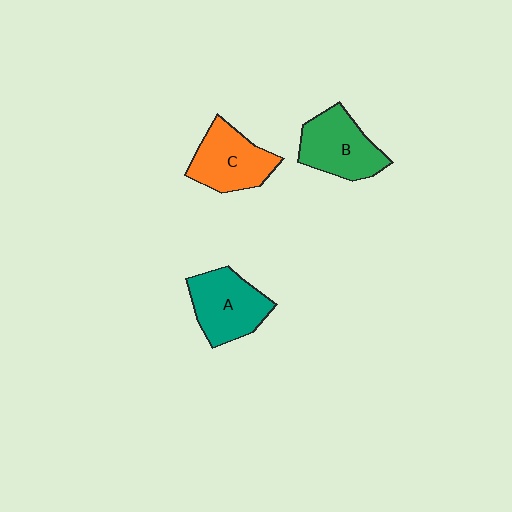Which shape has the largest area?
Shape A (teal).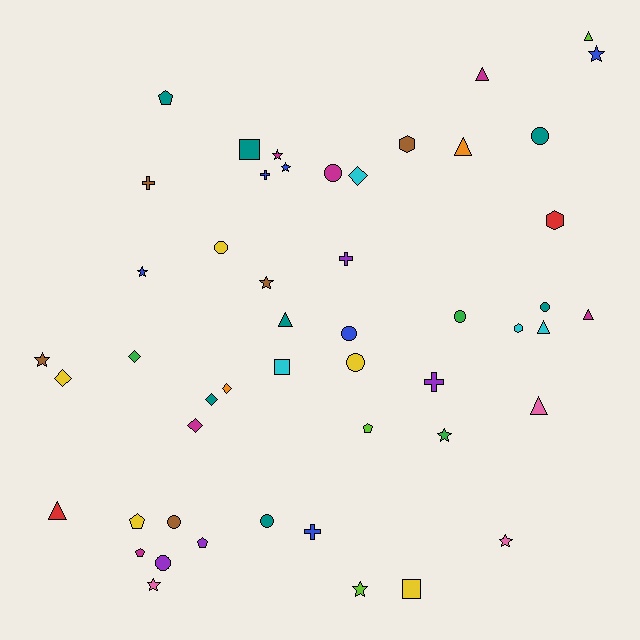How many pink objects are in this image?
There are 3 pink objects.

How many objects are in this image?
There are 50 objects.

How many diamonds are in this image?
There are 6 diamonds.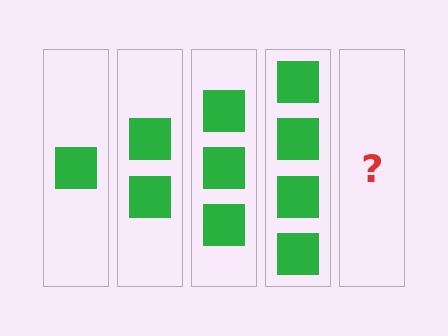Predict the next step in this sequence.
The next step is 5 squares.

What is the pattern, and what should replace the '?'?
The pattern is that each step adds one more square. The '?' should be 5 squares.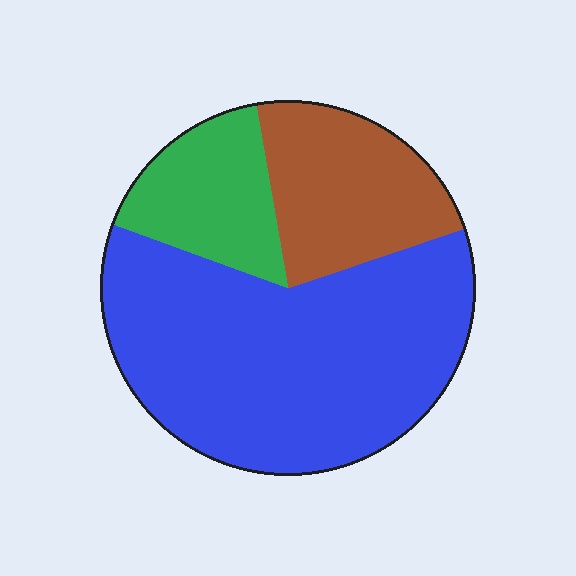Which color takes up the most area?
Blue, at roughly 60%.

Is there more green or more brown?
Brown.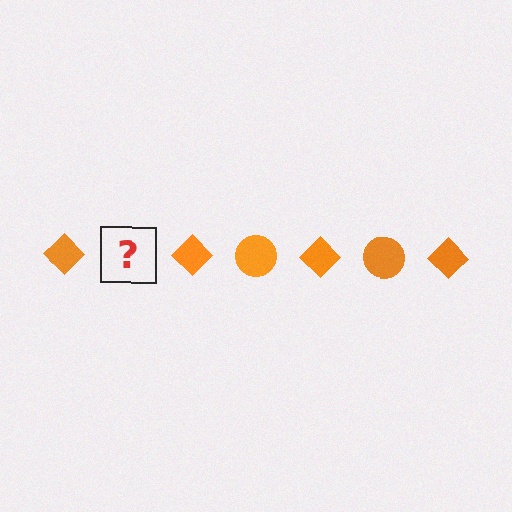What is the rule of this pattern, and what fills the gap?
The rule is that the pattern cycles through diamond, circle shapes in orange. The gap should be filled with an orange circle.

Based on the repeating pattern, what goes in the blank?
The blank should be an orange circle.